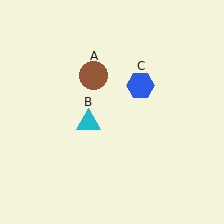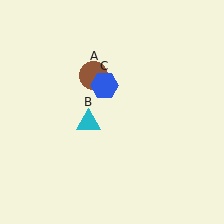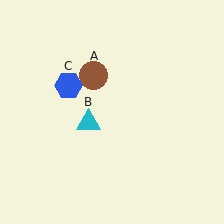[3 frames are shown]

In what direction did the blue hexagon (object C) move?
The blue hexagon (object C) moved left.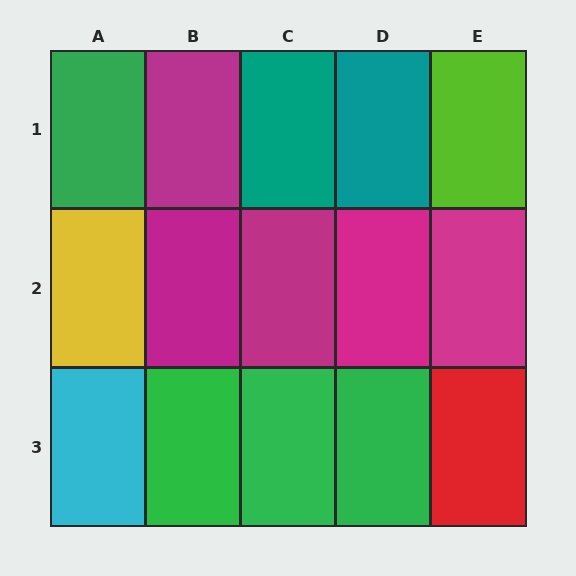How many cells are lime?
1 cell is lime.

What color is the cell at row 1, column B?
Magenta.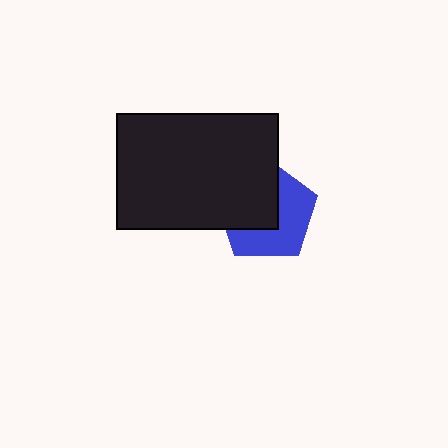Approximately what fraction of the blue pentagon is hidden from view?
Roughly 49% of the blue pentagon is hidden behind the black rectangle.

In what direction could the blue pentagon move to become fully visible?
The blue pentagon could move toward the lower-right. That would shift it out from behind the black rectangle entirely.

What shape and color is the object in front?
The object in front is a black rectangle.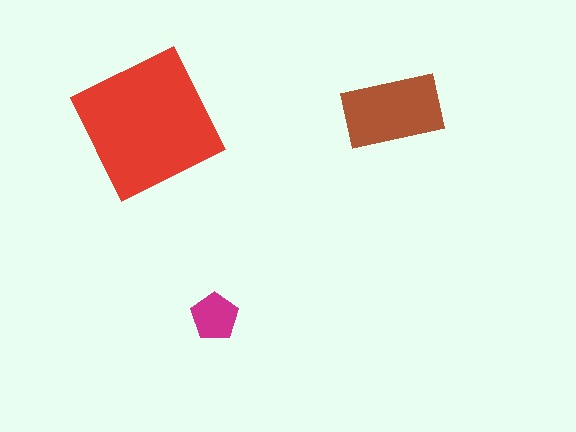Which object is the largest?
The red square.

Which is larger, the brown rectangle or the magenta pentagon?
The brown rectangle.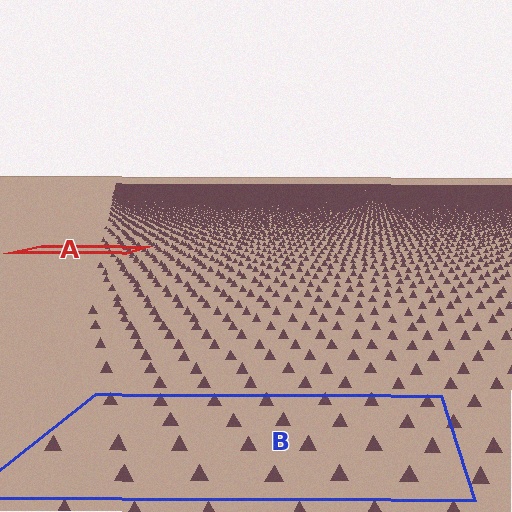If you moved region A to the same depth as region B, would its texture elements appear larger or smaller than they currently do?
They would appear larger. At a closer depth, the same texture elements are projected at a bigger on-screen size.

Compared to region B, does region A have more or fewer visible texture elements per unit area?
Region A has more texture elements per unit area — they are packed more densely because it is farther away.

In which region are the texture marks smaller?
The texture marks are smaller in region A, because it is farther away.